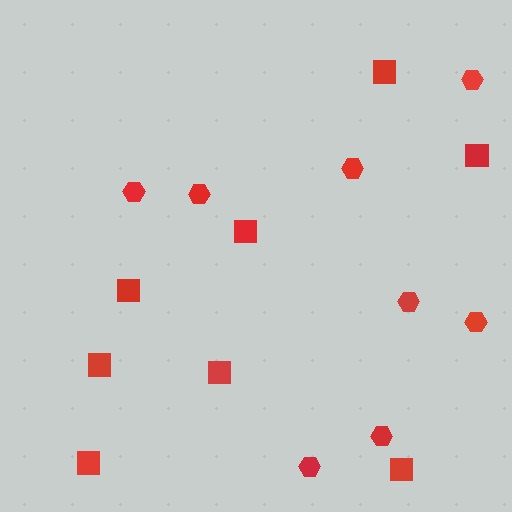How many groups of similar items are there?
There are 2 groups: one group of squares (8) and one group of hexagons (8).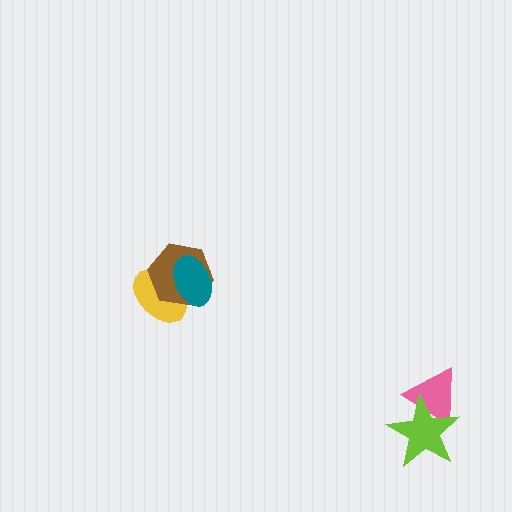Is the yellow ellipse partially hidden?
Yes, it is partially covered by another shape.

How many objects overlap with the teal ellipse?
2 objects overlap with the teal ellipse.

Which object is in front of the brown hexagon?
The teal ellipse is in front of the brown hexagon.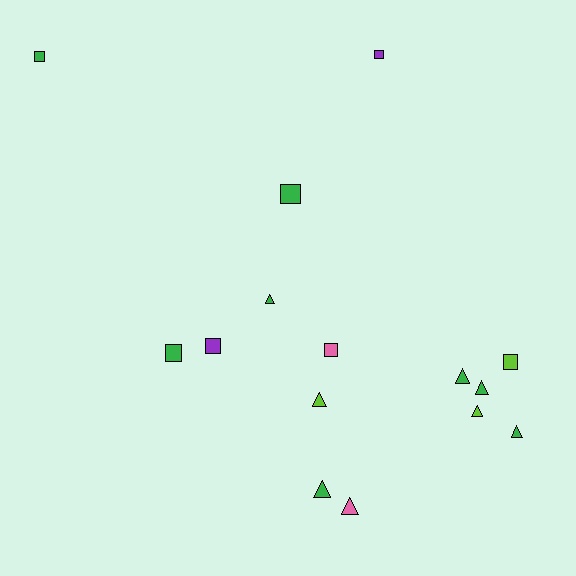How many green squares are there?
There are 3 green squares.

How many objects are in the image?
There are 15 objects.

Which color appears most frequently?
Green, with 8 objects.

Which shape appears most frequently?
Triangle, with 8 objects.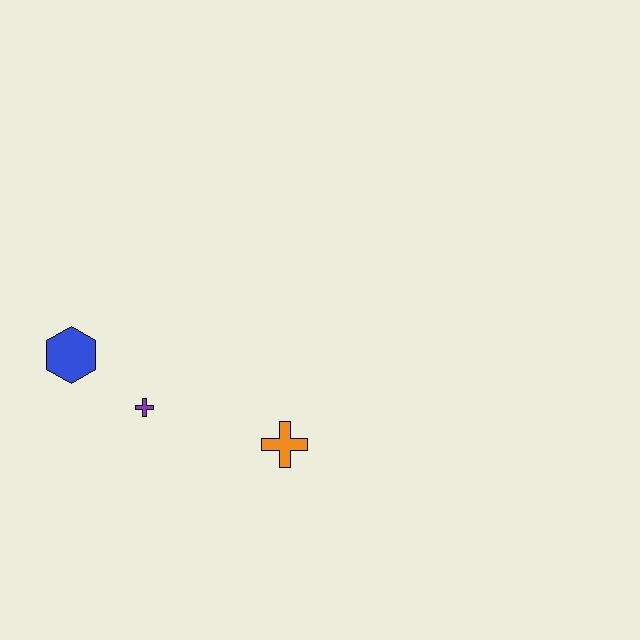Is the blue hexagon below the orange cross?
No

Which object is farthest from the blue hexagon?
The orange cross is farthest from the blue hexagon.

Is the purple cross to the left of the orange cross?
Yes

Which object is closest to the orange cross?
The purple cross is closest to the orange cross.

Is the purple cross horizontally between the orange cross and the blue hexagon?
Yes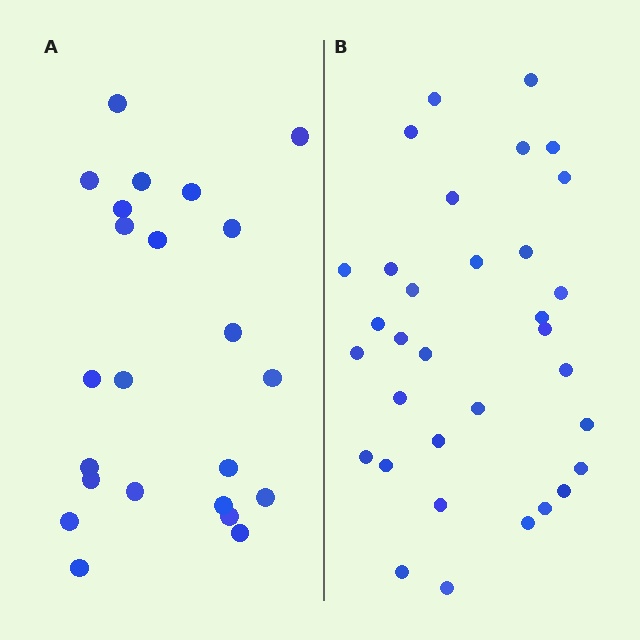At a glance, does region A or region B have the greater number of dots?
Region B (the right region) has more dots.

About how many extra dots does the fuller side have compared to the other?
Region B has roughly 10 or so more dots than region A.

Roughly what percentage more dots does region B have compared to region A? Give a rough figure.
About 45% more.